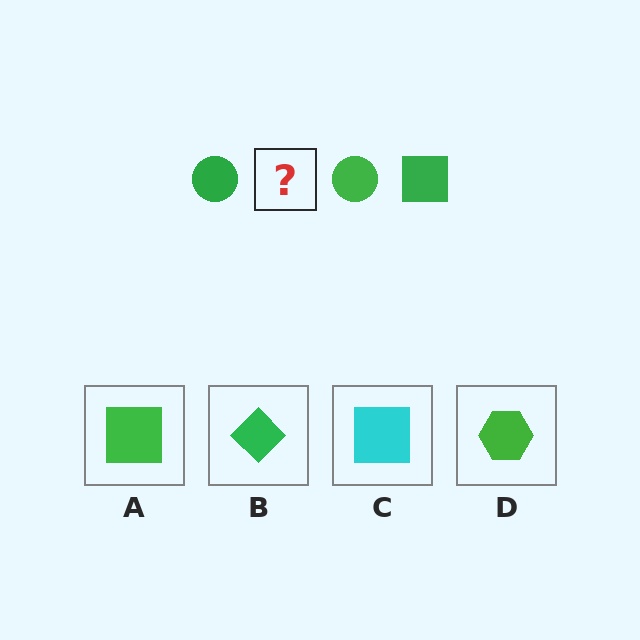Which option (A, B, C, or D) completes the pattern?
A.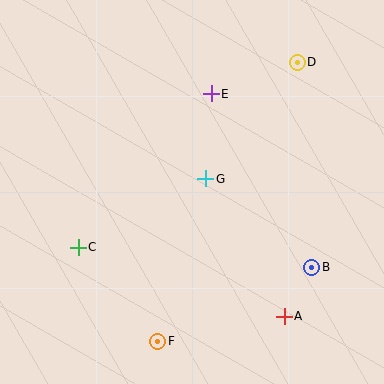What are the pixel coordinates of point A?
Point A is at (284, 316).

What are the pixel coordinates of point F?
Point F is at (158, 341).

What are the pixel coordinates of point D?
Point D is at (297, 62).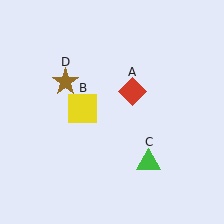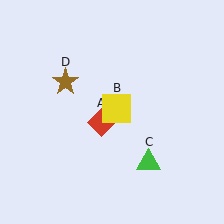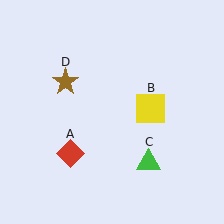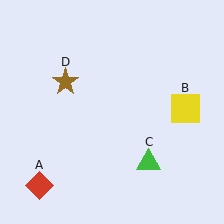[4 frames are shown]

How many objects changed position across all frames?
2 objects changed position: red diamond (object A), yellow square (object B).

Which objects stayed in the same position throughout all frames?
Green triangle (object C) and brown star (object D) remained stationary.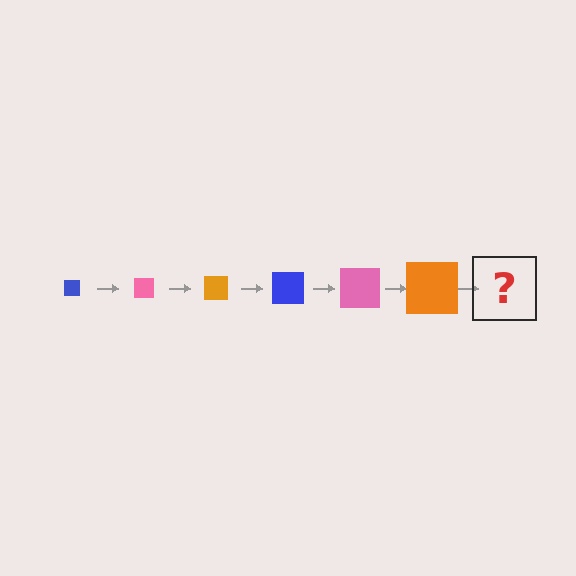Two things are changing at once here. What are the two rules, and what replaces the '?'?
The two rules are that the square grows larger each step and the color cycles through blue, pink, and orange. The '?' should be a blue square, larger than the previous one.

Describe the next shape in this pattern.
It should be a blue square, larger than the previous one.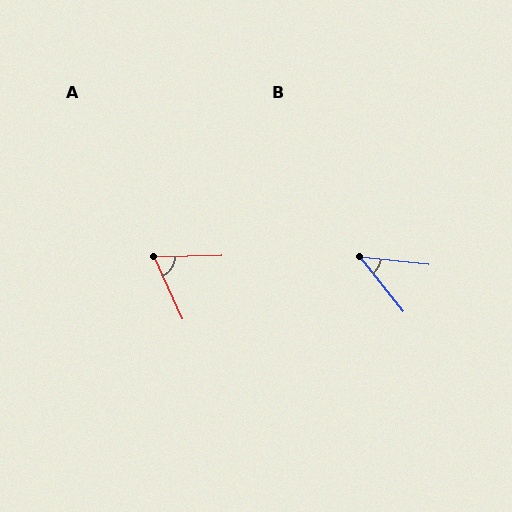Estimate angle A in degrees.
Approximately 67 degrees.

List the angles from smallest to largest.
B (45°), A (67°).